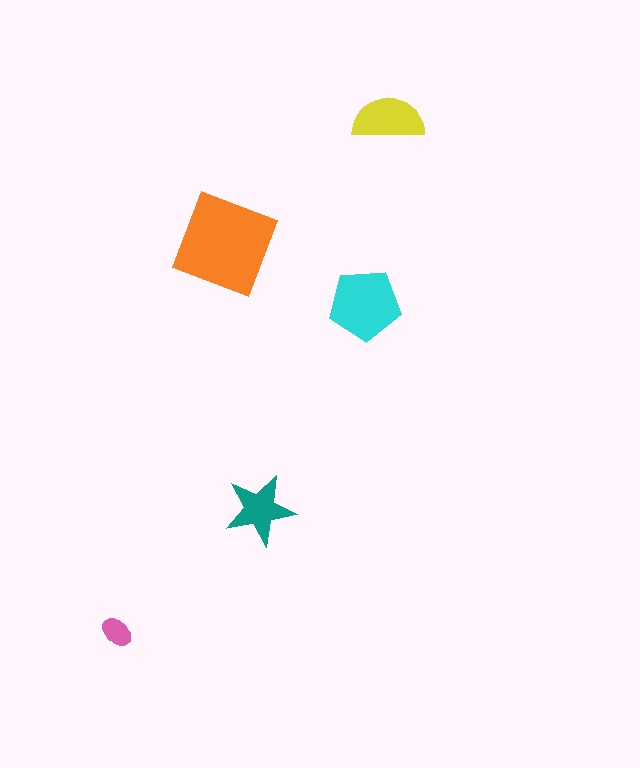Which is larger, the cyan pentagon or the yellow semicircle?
The cyan pentagon.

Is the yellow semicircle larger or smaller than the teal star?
Larger.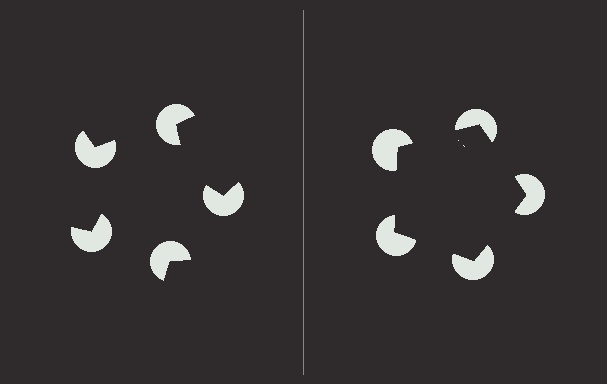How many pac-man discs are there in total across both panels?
10 — 5 on each side.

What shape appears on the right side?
An illusory pentagon.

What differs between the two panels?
The pac-man discs are positioned identically on both sides; only the wedge orientations differ. On the right they align to a pentagon; on the left they are misaligned.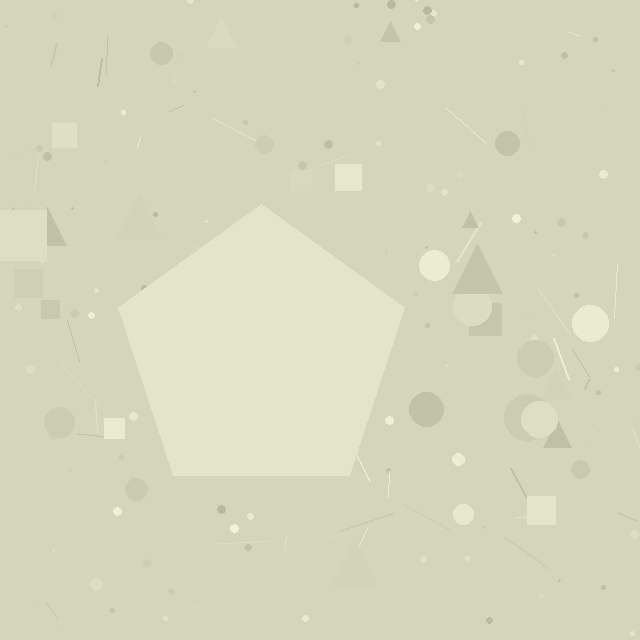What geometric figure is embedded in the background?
A pentagon is embedded in the background.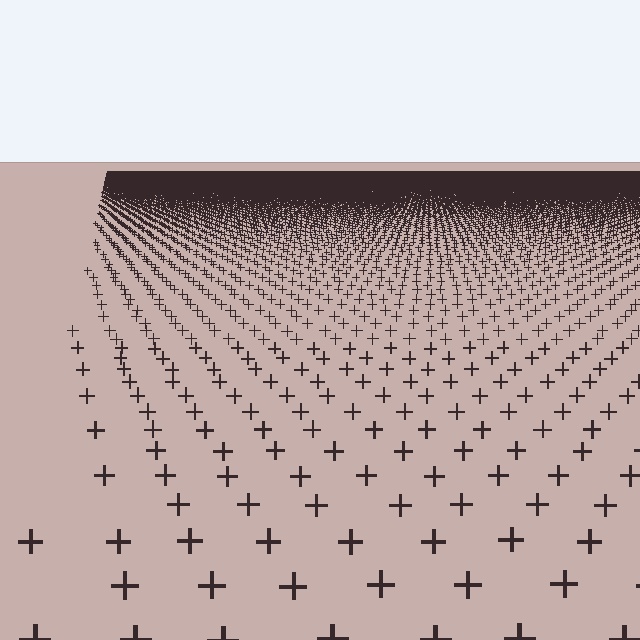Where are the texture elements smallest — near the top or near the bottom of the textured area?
Near the top.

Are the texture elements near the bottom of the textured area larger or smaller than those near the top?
Larger. Near the bottom, elements are closer to the viewer and appear at a bigger on-screen size.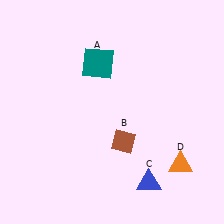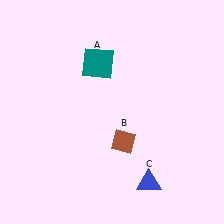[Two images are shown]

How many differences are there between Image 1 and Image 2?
There is 1 difference between the two images.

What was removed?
The orange triangle (D) was removed in Image 2.